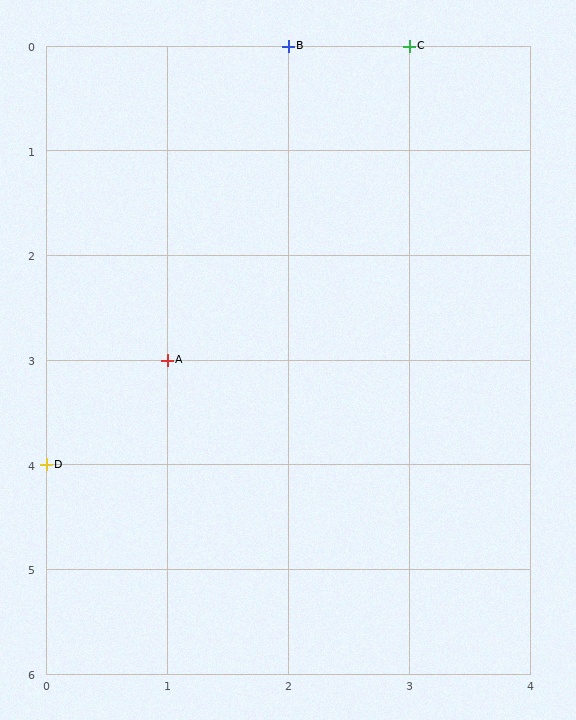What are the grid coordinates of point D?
Point D is at grid coordinates (0, 4).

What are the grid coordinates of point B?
Point B is at grid coordinates (2, 0).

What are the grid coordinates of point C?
Point C is at grid coordinates (3, 0).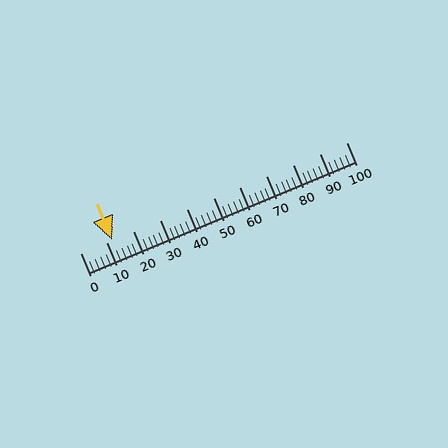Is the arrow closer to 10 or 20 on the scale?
The arrow is closer to 10.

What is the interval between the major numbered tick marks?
The major tick marks are spaced 10 units apart.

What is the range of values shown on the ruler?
The ruler shows values from 0 to 100.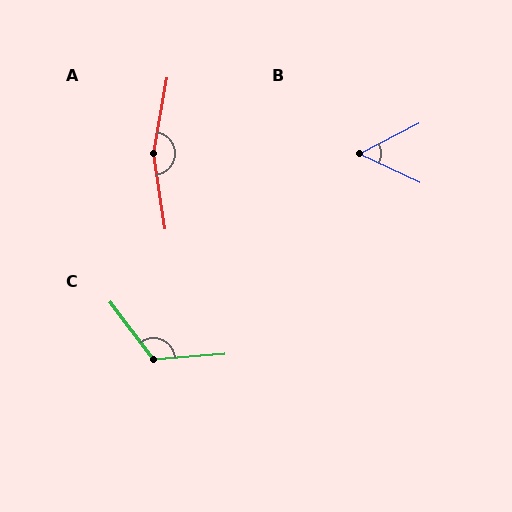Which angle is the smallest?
B, at approximately 53 degrees.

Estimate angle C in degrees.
Approximately 123 degrees.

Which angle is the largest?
A, at approximately 161 degrees.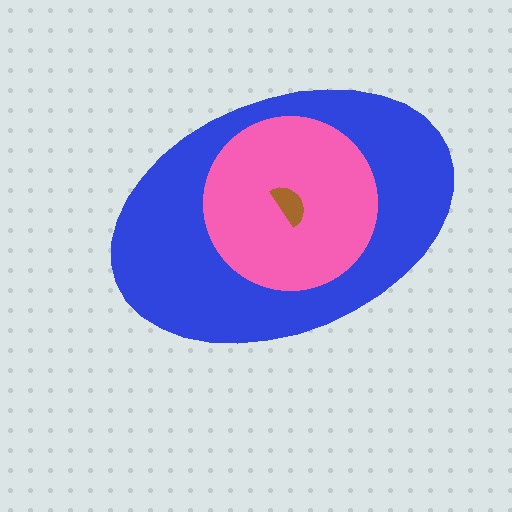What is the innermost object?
The brown semicircle.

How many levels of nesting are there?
3.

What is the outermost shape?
The blue ellipse.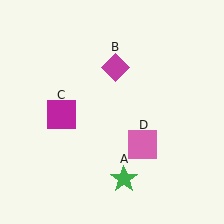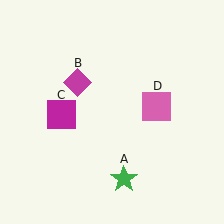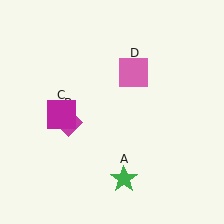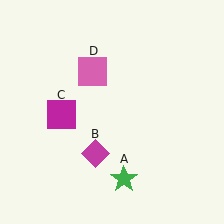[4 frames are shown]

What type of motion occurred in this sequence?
The magenta diamond (object B), pink square (object D) rotated counterclockwise around the center of the scene.